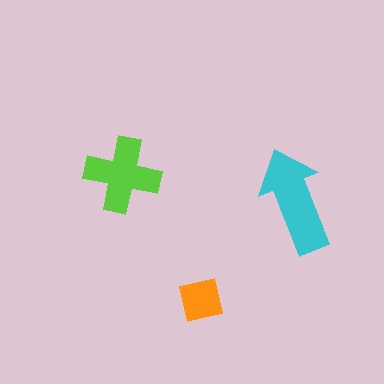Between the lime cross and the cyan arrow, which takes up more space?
The cyan arrow.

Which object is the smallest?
The orange square.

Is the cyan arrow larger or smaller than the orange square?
Larger.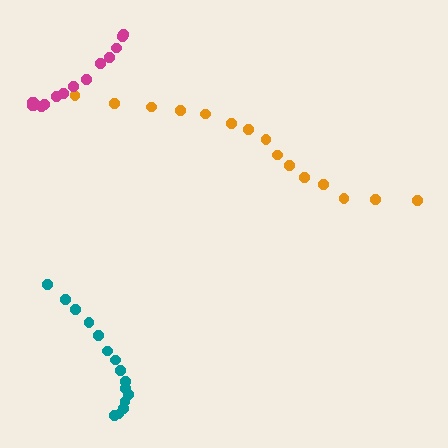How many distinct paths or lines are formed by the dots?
There are 3 distinct paths.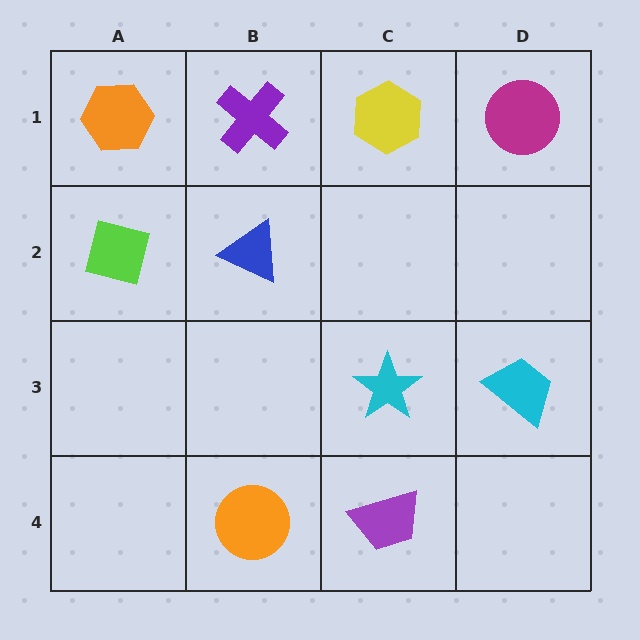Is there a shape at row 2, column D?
No, that cell is empty.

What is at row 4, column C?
A purple trapezoid.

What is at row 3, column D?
A cyan trapezoid.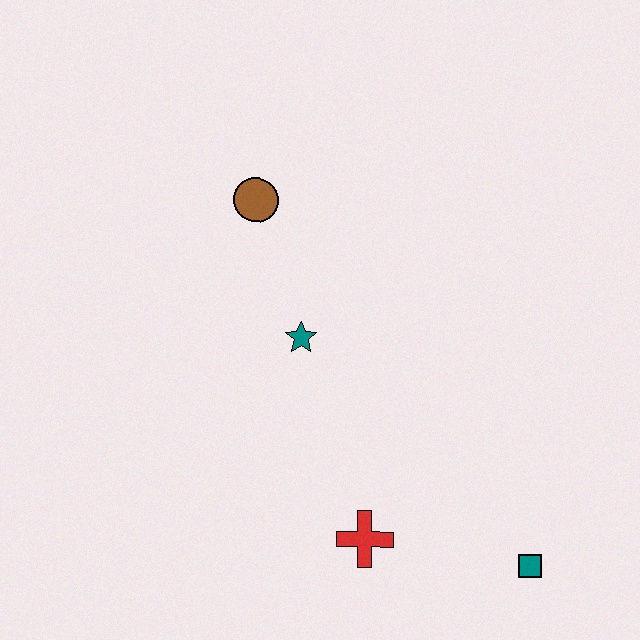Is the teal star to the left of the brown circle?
No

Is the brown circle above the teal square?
Yes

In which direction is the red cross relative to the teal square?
The red cross is to the left of the teal square.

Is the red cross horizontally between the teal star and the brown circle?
No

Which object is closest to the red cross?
The teal square is closest to the red cross.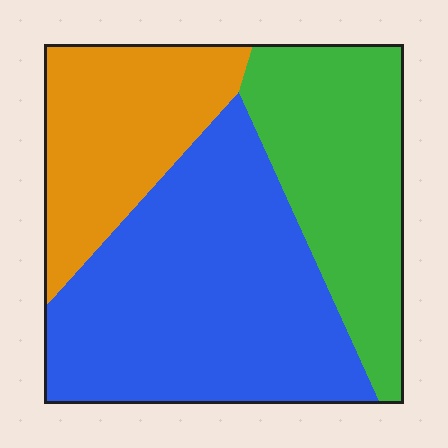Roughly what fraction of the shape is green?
Green covers about 30% of the shape.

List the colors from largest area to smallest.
From largest to smallest: blue, green, orange.